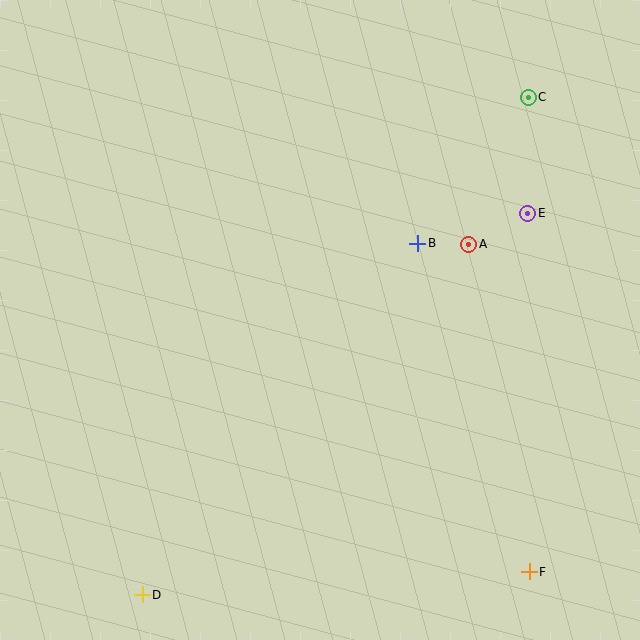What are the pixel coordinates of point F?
Point F is at (529, 572).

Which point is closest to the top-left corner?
Point B is closest to the top-left corner.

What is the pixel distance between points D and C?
The distance between D and C is 630 pixels.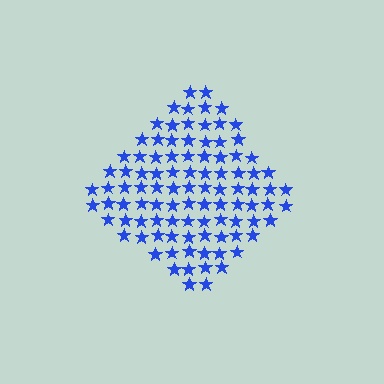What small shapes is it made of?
It is made of small stars.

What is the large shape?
The large shape is a diamond.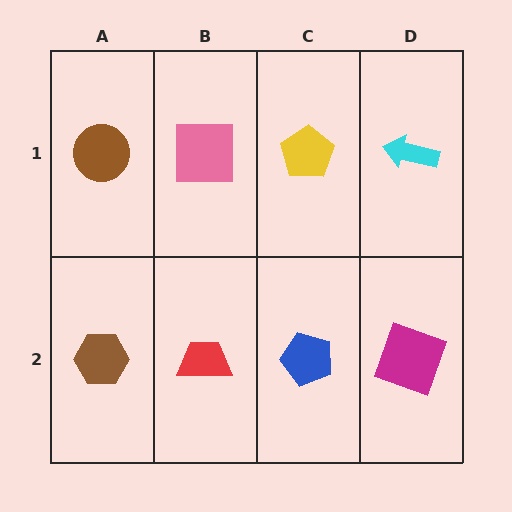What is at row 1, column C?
A yellow pentagon.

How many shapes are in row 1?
4 shapes.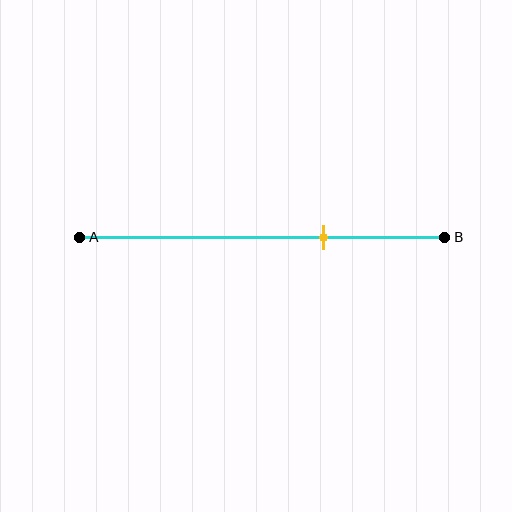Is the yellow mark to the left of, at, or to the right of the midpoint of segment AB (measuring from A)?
The yellow mark is to the right of the midpoint of segment AB.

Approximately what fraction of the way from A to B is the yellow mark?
The yellow mark is approximately 65% of the way from A to B.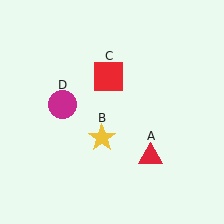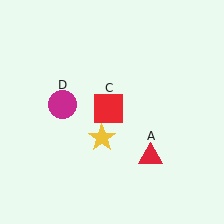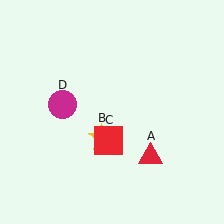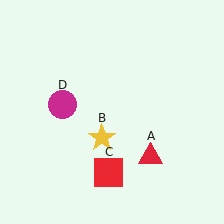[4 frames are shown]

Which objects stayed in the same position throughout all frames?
Red triangle (object A) and yellow star (object B) and magenta circle (object D) remained stationary.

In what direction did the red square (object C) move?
The red square (object C) moved down.